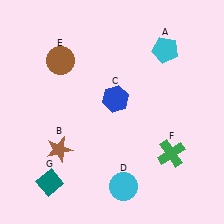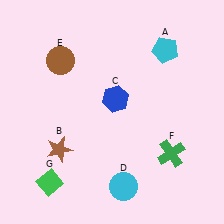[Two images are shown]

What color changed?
The diamond (G) changed from teal in Image 1 to green in Image 2.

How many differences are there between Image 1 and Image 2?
There is 1 difference between the two images.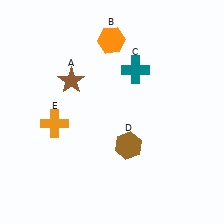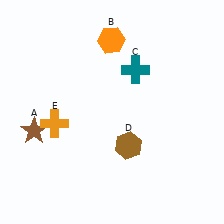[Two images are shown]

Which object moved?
The brown star (A) moved down.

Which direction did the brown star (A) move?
The brown star (A) moved down.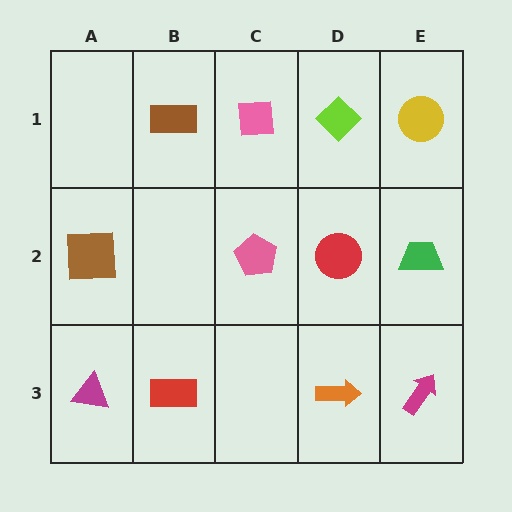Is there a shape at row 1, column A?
No, that cell is empty.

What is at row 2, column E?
A green trapezoid.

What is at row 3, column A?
A magenta triangle.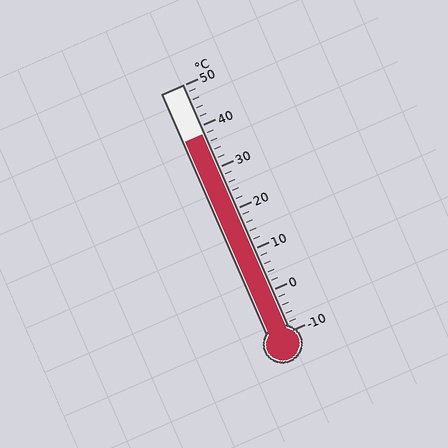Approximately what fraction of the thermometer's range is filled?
The thermometer is filled to approximately 80% of its range.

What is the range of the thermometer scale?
The thermometer scale ranges from -10°C to 50°C.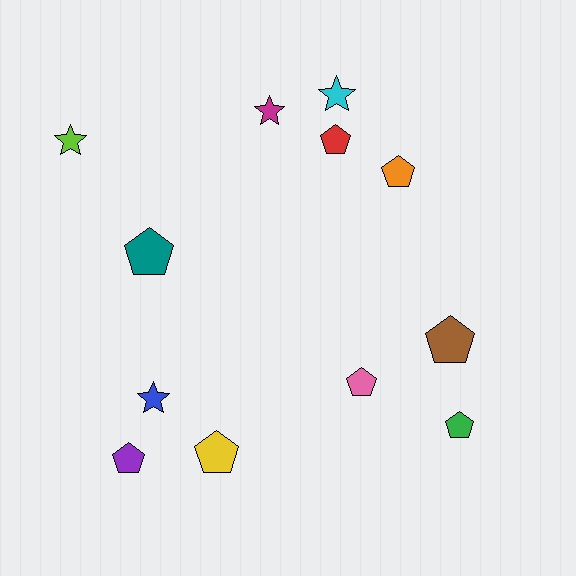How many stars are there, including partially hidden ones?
There are 4 stars.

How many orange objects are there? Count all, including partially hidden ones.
There is 1 orange object.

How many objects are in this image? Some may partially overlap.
There are 12 objects.